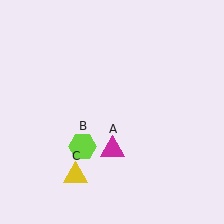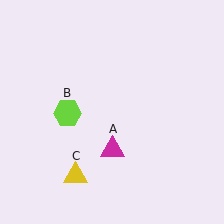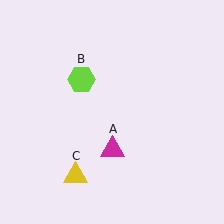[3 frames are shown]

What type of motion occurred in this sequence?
The lime hexagon (object B) rotated clockwise around the center of the scene.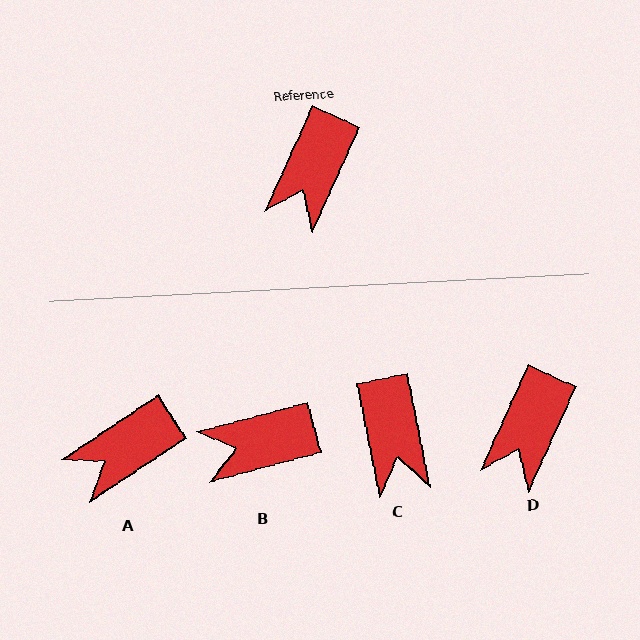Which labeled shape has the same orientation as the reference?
D.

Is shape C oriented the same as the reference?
No, it is off by about 36 degrees.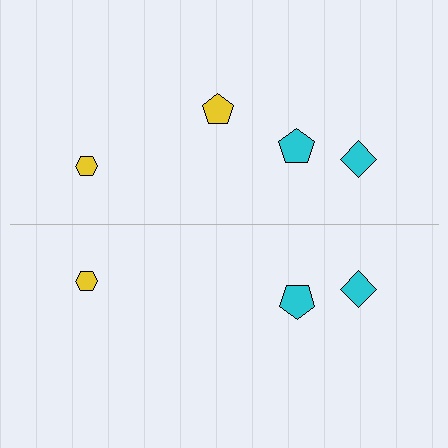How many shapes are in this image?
There are 7 shapes in this image.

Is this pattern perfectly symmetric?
No, the pattern is not perfectly symmetric. A yellow pentagon is missing from the bottom side.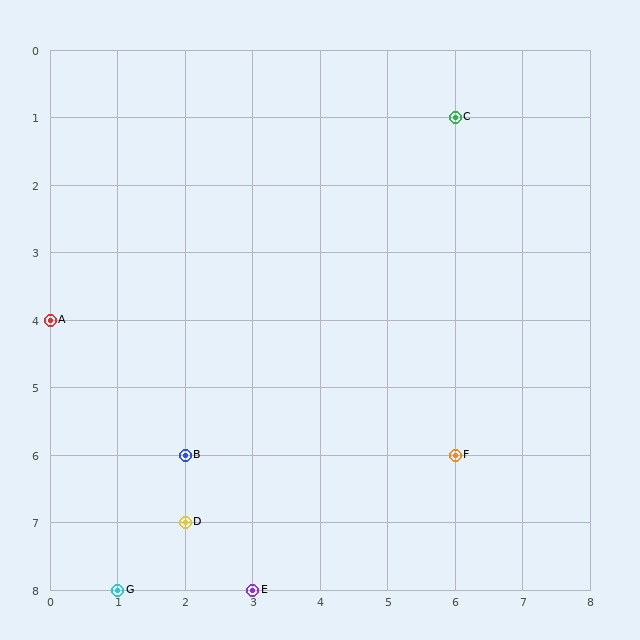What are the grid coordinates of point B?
Point B is at grid coordinates (2, 6).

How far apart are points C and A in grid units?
Points C and A are 6 columns and 3 rows apart (about 6.7 grid units diagonally).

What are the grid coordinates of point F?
Point F is at grid coordinates (6, 6).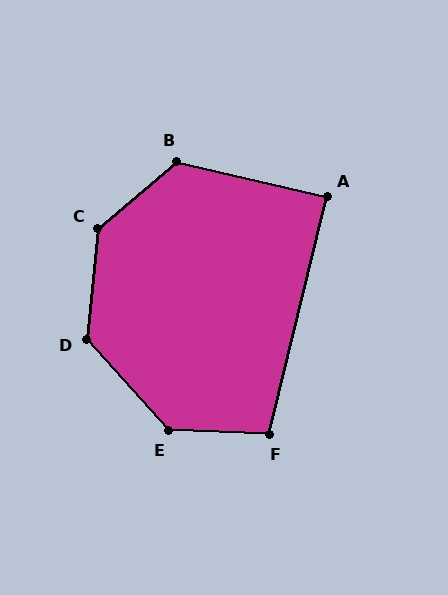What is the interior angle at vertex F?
Approximately 102 degrees (obtuse).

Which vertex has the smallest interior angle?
A, at approximately 89 degrees.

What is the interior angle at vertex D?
Approximately 132 degrees (obtuse).